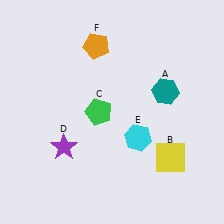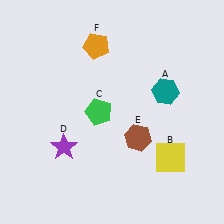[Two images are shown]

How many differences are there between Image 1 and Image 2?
There is 1 difference between the two images.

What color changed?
The hexagon (E) changed from cyan in Image 1 to brown in Image 2.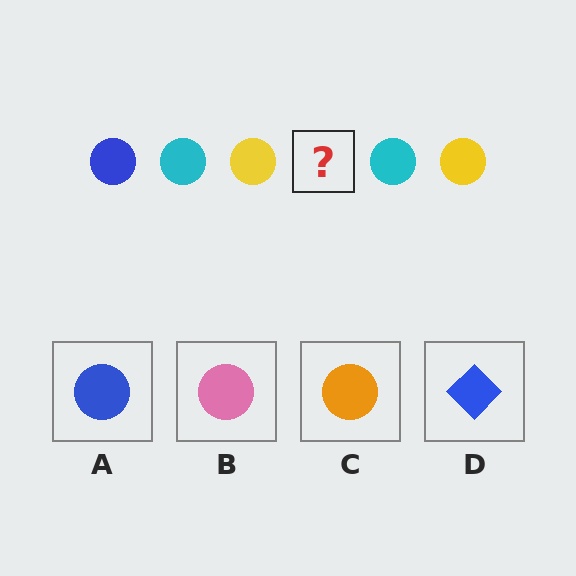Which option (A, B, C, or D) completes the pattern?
A.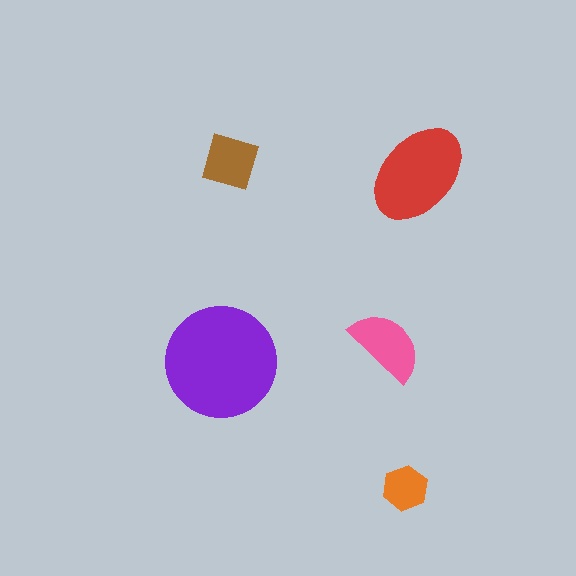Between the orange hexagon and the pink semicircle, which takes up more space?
The pink semicircle.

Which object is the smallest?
The orange hexagon.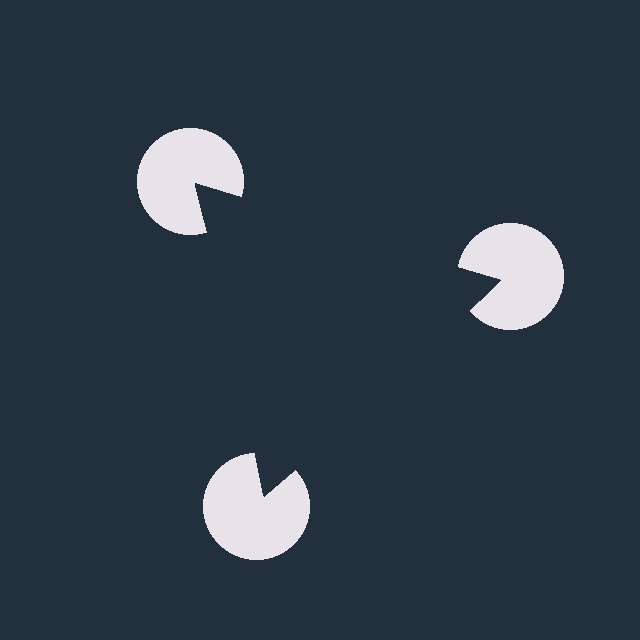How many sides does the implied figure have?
3 sides.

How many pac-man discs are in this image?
There are 3 — one at each vertex of the illusory triangle.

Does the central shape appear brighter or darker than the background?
It typically appears slightly darker than the background, even though no actual brightness change is drawn.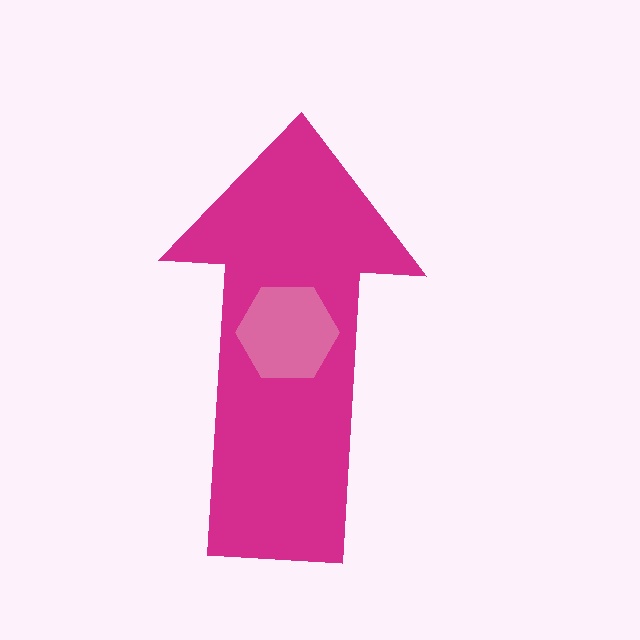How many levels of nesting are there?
2.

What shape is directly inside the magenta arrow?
The pink hexagon.